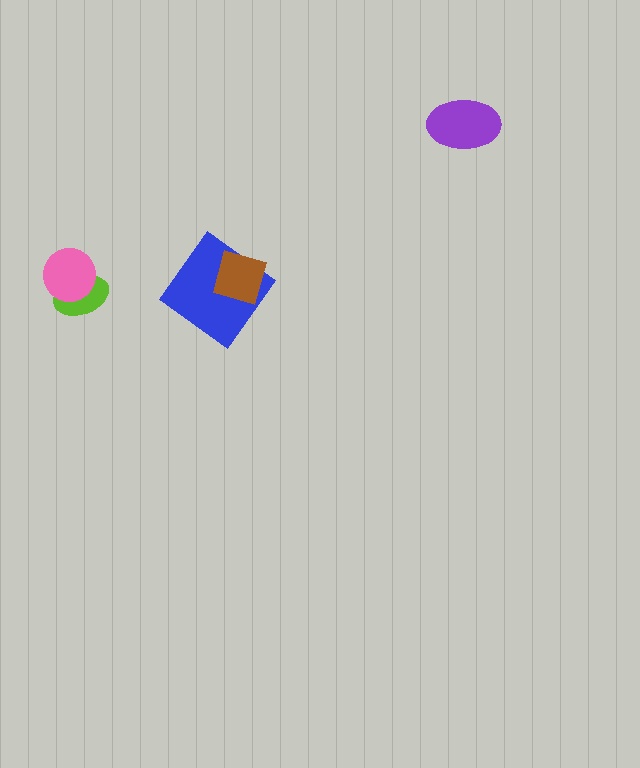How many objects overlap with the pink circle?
1 object overlaps with the pink circle.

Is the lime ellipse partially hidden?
Yes, it is partially covered by another shape.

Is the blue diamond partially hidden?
Yes, it is partially covered by another shape.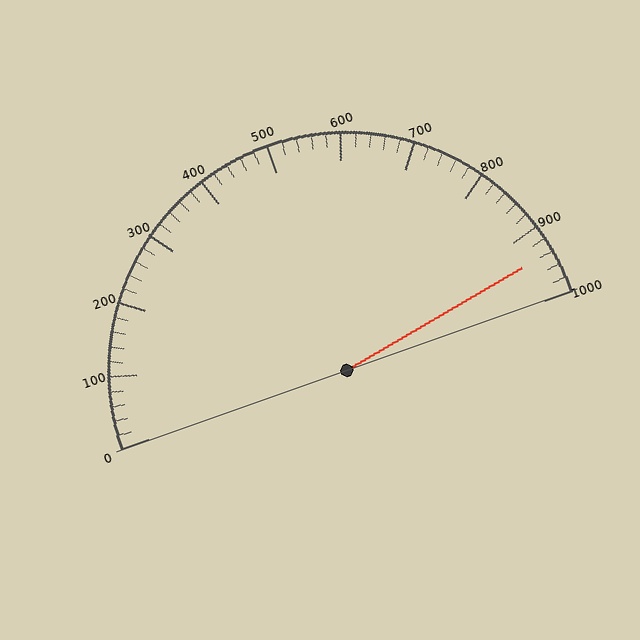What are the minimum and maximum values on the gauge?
The gauge ranges from 0 to 1000.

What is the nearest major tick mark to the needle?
The nearest major tick mark is 900.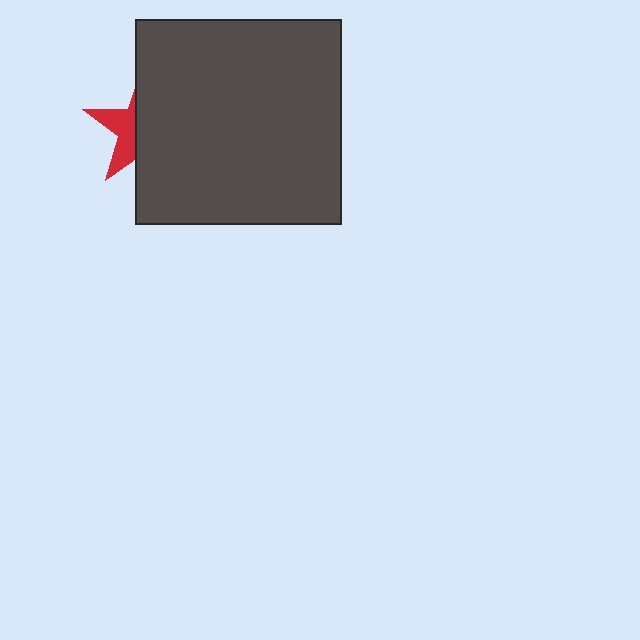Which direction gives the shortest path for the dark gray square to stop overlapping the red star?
Moving right gives the shortest separation.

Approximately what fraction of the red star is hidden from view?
Roughly 62% of the red star is hidden behind the dark gray square.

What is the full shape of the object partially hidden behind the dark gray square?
The partially hidden object is a red star.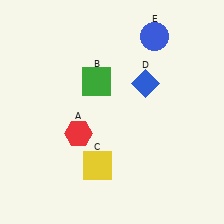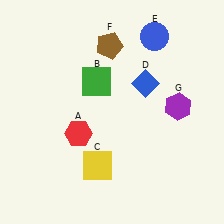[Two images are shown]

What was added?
A brown pentagon (F), a purple hexagon (G) were added in Image 2.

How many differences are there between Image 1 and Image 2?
There are 2 differences between the two images.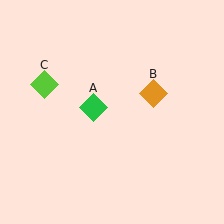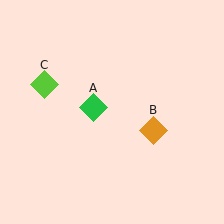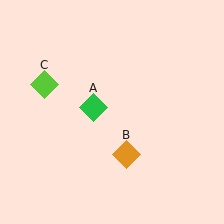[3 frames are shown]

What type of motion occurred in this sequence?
The orange diamond (object B) rotated clockwise around the center of the scene.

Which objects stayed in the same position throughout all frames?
Green diamond (object A) and lime diamond (object C) remained stationary.